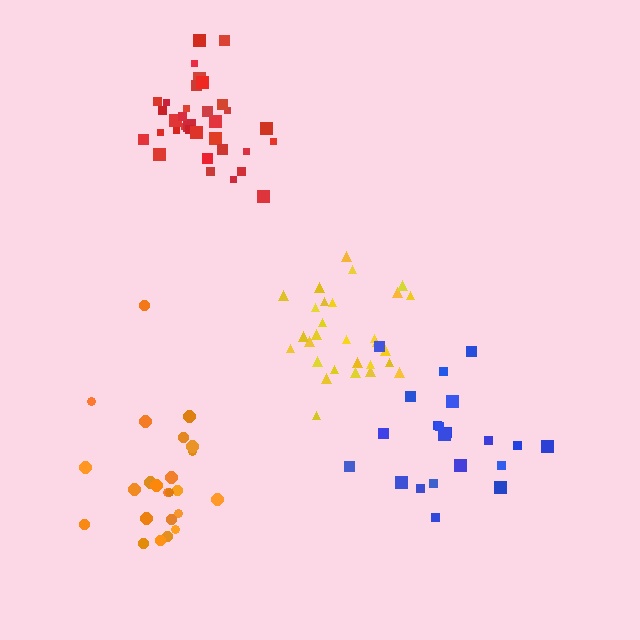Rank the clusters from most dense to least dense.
red, yellow, orange, blue.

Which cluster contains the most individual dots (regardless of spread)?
Red (34).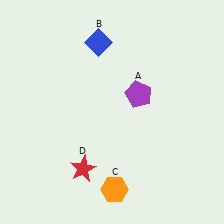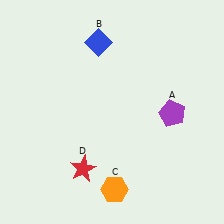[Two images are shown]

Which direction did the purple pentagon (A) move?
The purple pentagon (A) moved right.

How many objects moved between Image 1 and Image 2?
1 object moved between the two images.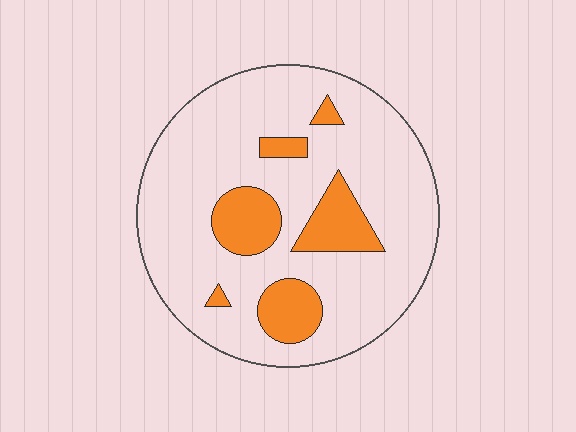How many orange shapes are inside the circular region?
6.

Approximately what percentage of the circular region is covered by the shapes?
Approximately 20%.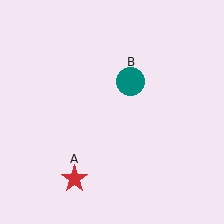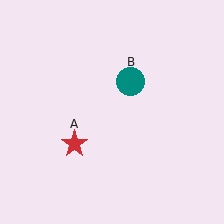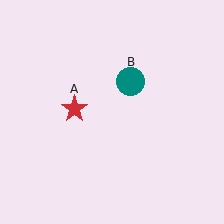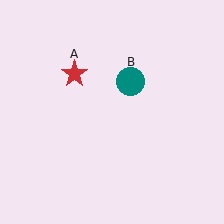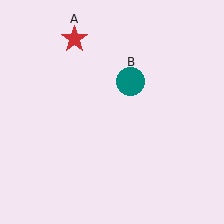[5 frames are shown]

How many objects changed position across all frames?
1 object changed position: red star (object A).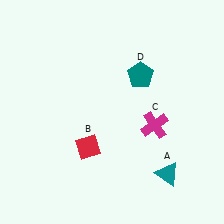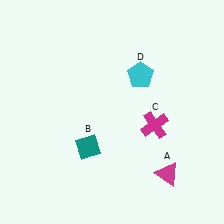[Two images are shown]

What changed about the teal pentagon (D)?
In Image 1, D is teal. In Image 2, it changed to cyan.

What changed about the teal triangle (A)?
In Image 1, A is teal. In Image 2, it changed to magenta.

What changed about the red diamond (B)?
In Image 1, B is red. In Image 2, it changed to teal.